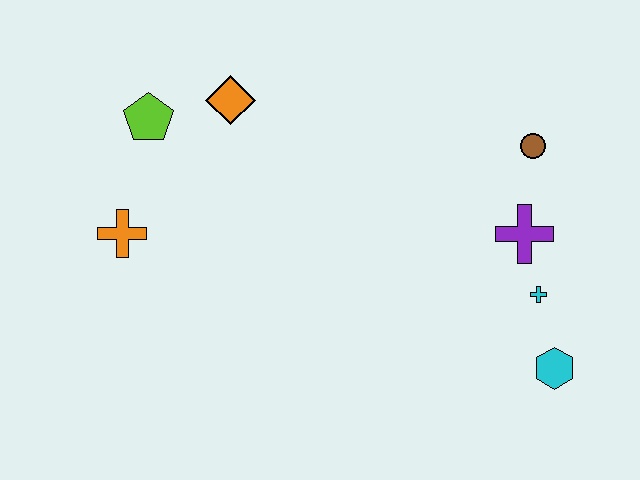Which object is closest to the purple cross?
The cyan cross is closest to the purple cross.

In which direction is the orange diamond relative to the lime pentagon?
The orange diamond is to the right of the lime pentagon.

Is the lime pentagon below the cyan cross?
No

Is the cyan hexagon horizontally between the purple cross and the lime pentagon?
No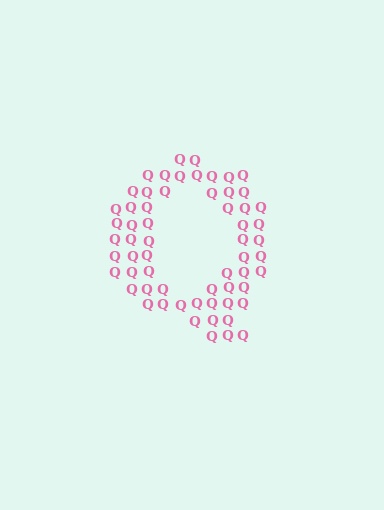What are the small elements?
The small elements are letter Q's.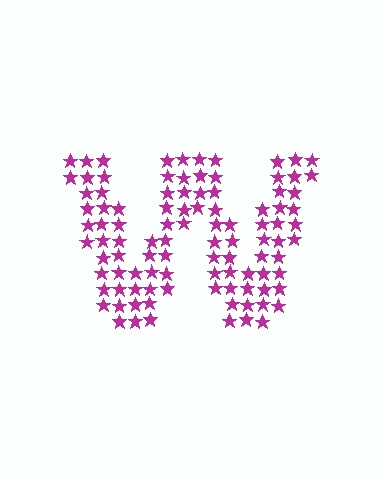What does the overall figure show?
The overall figure shows the letter W.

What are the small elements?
The small elements are stars.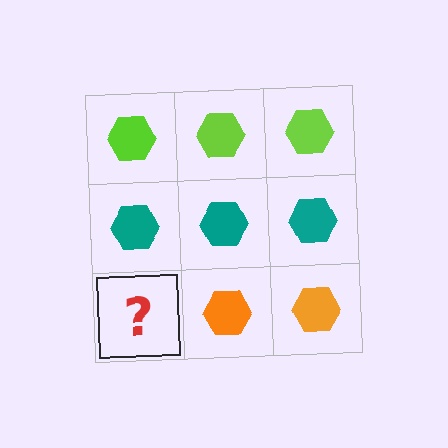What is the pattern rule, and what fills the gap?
The rule is that each row has a consistent color. The gap should be filled with an orange hexagon.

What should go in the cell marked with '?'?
The missing cell should contain an orange hexagon.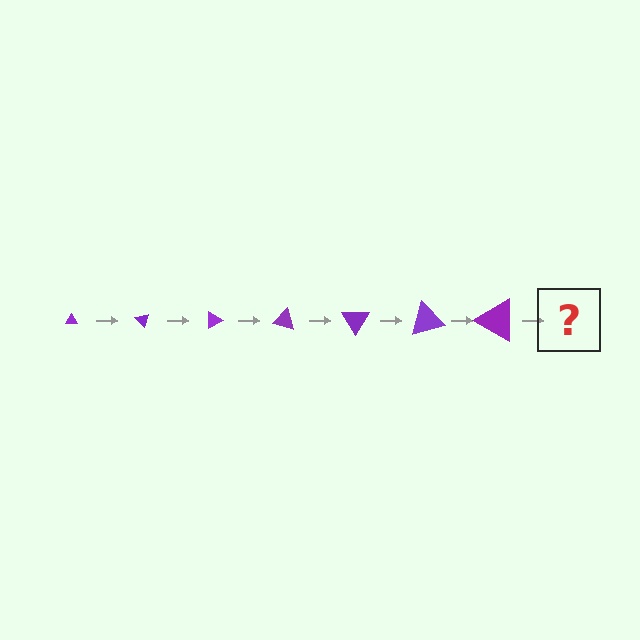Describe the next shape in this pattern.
It should be a triangle, larger than the previous one and rotated 315 degrees from the start.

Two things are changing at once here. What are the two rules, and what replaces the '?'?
The two rules are that the triangle grows larger each step and it rotates 45 degrees each step. The '?' should be a triangle, larger than the previous one and rotated 315 degrees from the start.